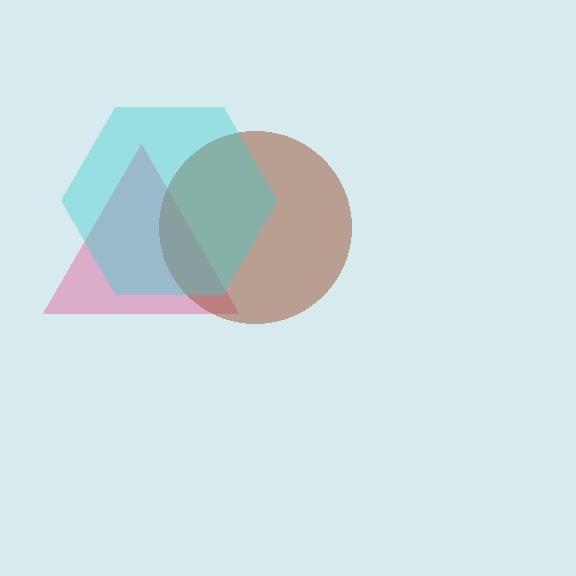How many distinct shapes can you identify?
There are 3 distinct shapes: a pink triangle, a brown circle, a cyan hexagon.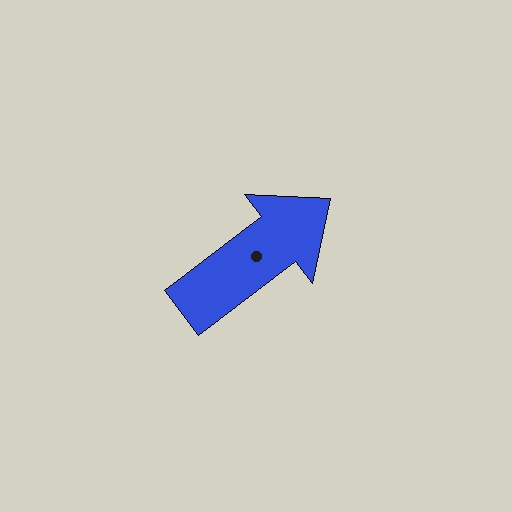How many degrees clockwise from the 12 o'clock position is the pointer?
Approximately 52 degrees.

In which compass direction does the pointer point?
Northeast.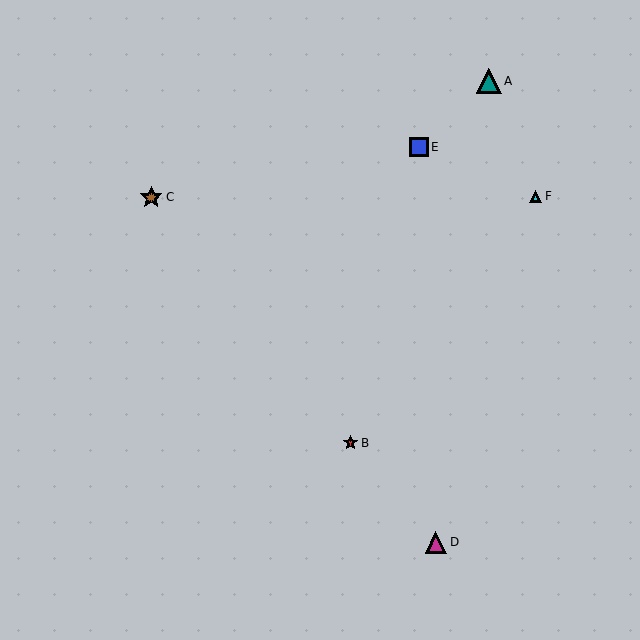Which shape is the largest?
The teal triangle (labeled A) is the largest.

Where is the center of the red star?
The center of the red star is at (350, 443).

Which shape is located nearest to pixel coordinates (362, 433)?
The red star (labeled B) at (350, 443) is nearest to that location.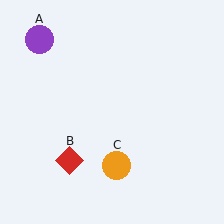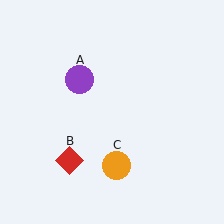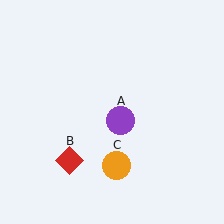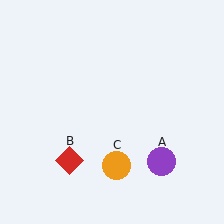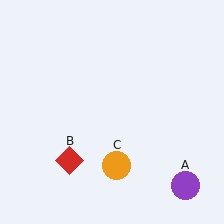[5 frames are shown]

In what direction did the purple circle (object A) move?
The purple circle (object A) moved down and to the right.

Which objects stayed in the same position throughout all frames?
Red diamond (object B) and orange circle (object C) remained stationary.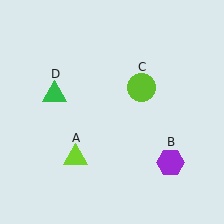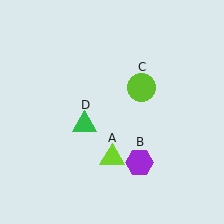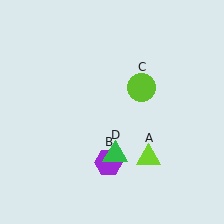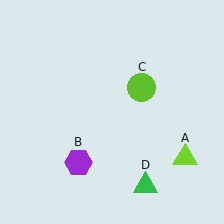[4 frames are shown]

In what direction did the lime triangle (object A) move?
The lime triangle (object A) moved right.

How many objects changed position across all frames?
3 objects changed position: lime triangle (object A), purple hexagon (object B), green triangle (object D).